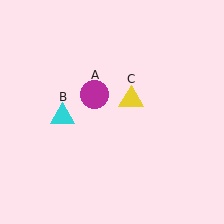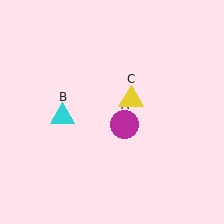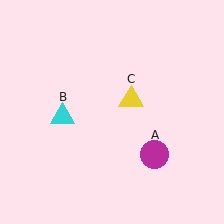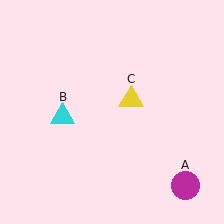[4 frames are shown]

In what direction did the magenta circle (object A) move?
The magenta circle (object A) moved down and to the right.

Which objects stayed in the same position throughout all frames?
Cyan triangle (object B) and yellow triangle (object C) remained stationary.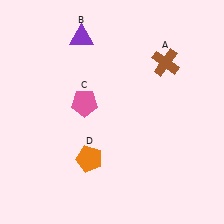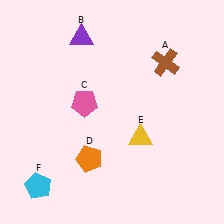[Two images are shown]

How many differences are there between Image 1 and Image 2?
There are 2 differences between the two images.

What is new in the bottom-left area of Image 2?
A cyan pentagon (F) was added in the bottom-left area of Image 2.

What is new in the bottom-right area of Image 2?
A yellow triangle (E) was added in the bottom-right area of Image 2.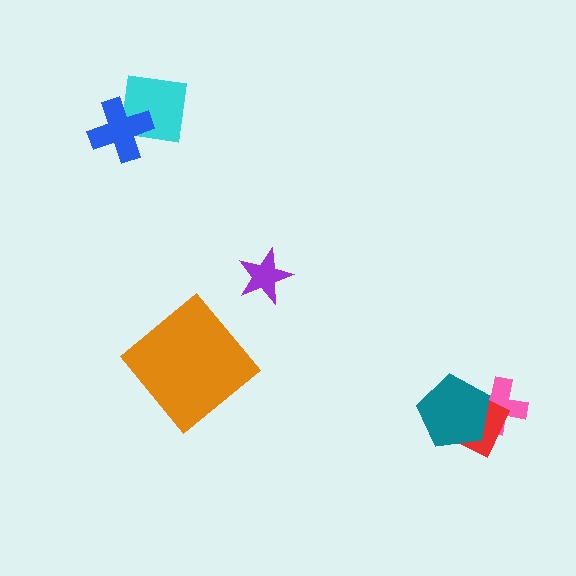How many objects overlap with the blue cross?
1 object overlaps with the blue cross.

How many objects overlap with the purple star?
0 objects overlap with the purple star.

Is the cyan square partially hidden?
Yes, it is partially covered by another shape.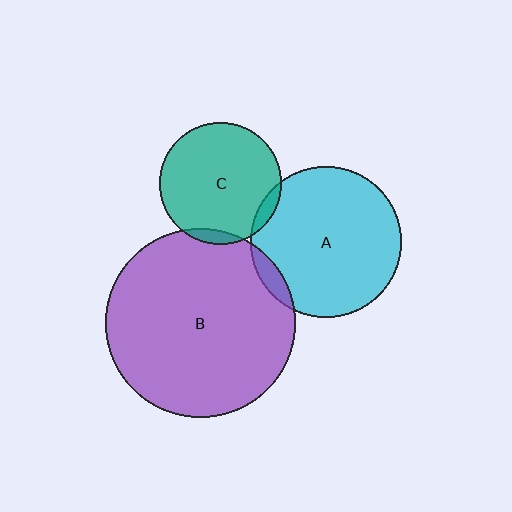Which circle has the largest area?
Circle B (purple).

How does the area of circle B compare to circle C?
Approximately 2.4 times.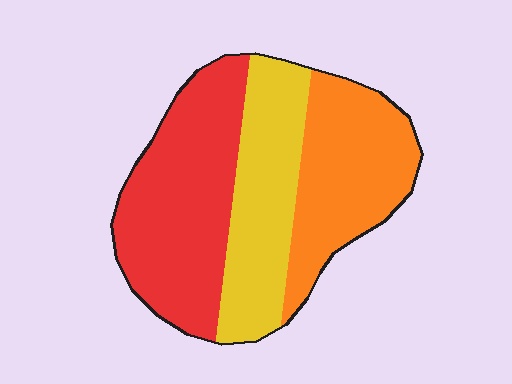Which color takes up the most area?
Red, at roughly 40%.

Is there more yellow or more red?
Red.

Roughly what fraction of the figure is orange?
Orange takes up about one third (1/3) of the figure.